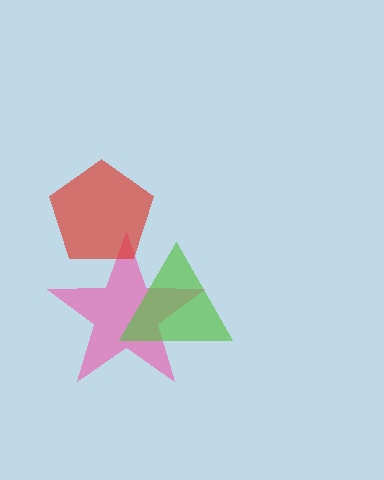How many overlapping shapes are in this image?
There are 3 overlapping shapes in the image.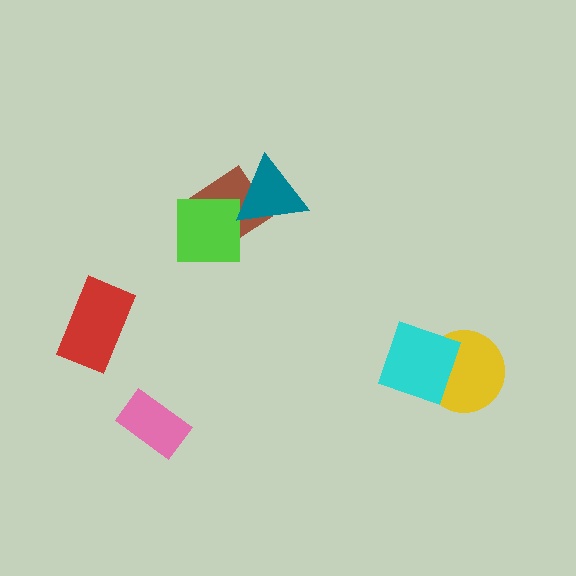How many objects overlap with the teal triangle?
1 object overlaps with the teal triangle.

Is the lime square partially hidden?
No, no other shape covers it.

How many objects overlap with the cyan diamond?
1 object overlaps with the cyan diamond.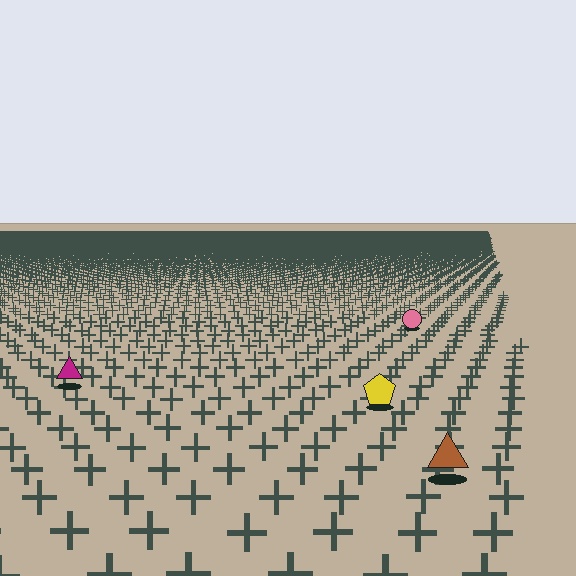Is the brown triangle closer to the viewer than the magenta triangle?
Yes. The brown triangle is closer — you can tell from the texture gradient: the ground texture is coarser near it.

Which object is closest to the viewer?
The brown triangle is closest. The texture marks near it are larger and more spread out.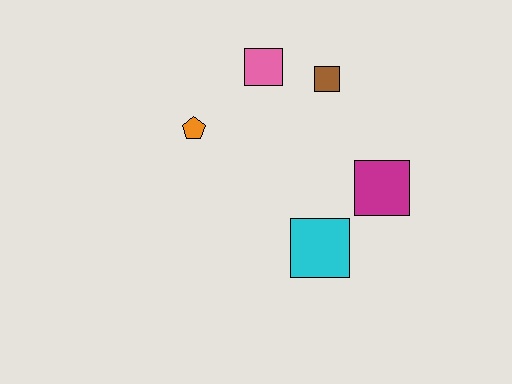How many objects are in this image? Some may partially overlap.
There are 5 objects.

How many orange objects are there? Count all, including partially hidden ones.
There is 1 orange object.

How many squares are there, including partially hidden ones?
There are 4 squares.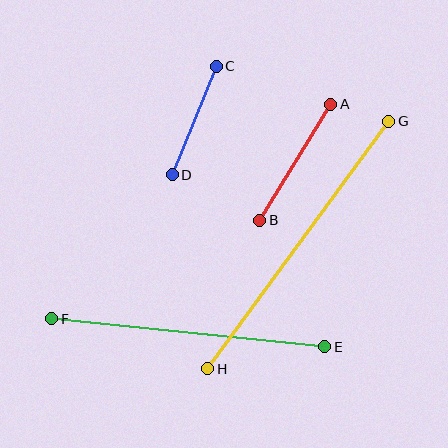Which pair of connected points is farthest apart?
Points G and H are farthest apart.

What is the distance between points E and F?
The distance is approximately 275 pixels.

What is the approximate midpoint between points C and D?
The midpoint is at approximately (194, 121) pixels.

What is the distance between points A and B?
The distance is approximately 136 pixels.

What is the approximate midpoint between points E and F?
The midpoint is at approximately (188, 333) pixels.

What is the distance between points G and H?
The distance is approximately 307 pixels.